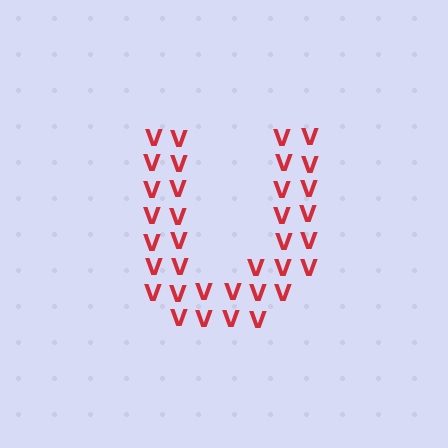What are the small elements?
The small elements are letter V's.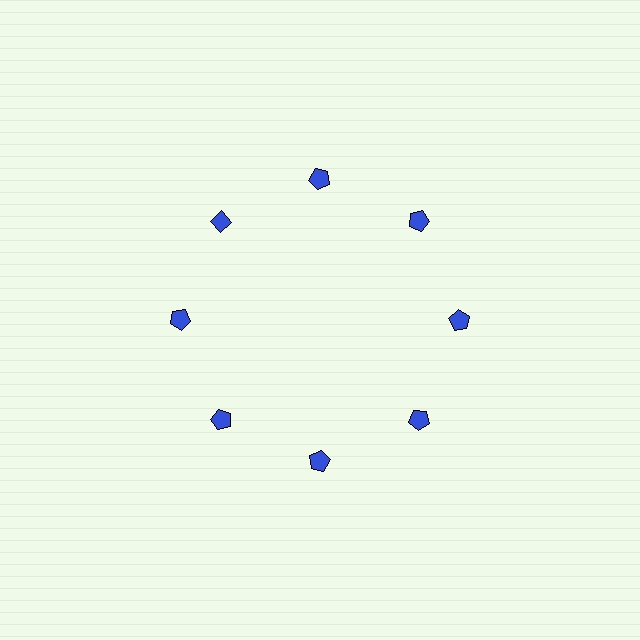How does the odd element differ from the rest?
It has a different shape: diamond instead of pentagon.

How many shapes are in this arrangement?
There are 8 shapes arranged in a ring pattern.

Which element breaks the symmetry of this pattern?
The blue diamond at roughly the 10 o'clock position breaks the symmetry. All other shapes are blue pentagons.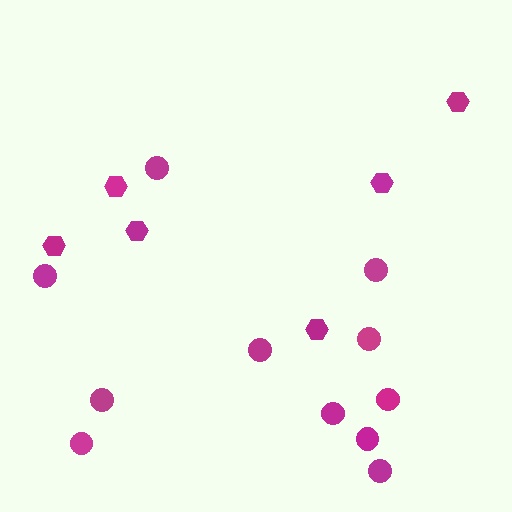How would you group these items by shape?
There are 2 groups: one group of hexagons (6) and one group of circles (11).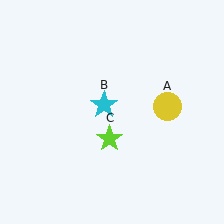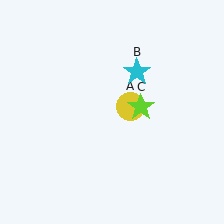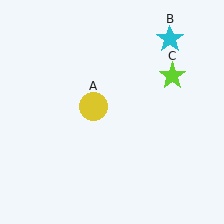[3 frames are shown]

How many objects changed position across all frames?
3 objects changed position: yellow circle (object A), cyan star (object B), lime star (object C).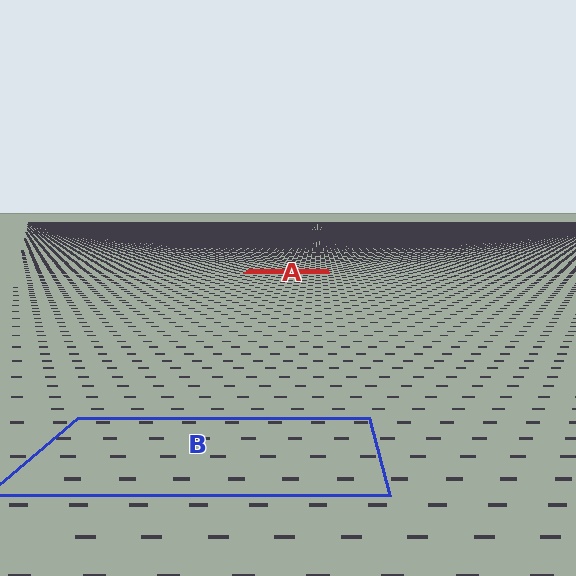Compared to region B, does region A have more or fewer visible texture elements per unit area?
Region A has more texture elements per unit area — they are packed more densely because it is farther away.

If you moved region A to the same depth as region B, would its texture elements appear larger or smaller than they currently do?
They would appear larger. At a closer depth, the same texture elements are projected at a bigger on-screen size.